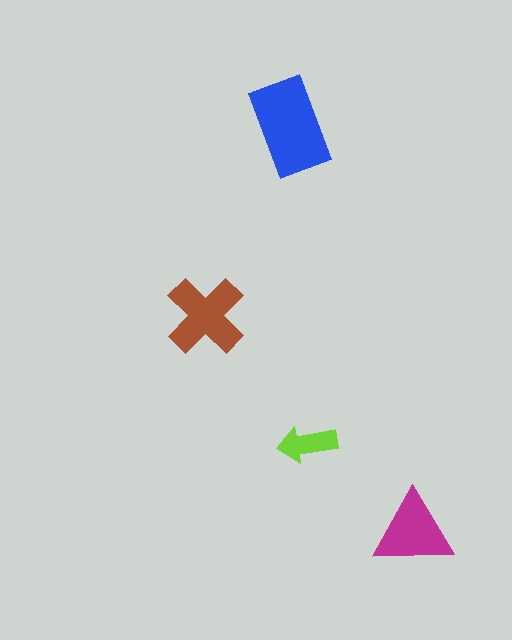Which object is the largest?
The blue rectangle.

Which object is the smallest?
The lime arrow.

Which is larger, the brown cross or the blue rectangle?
The blue rectangle.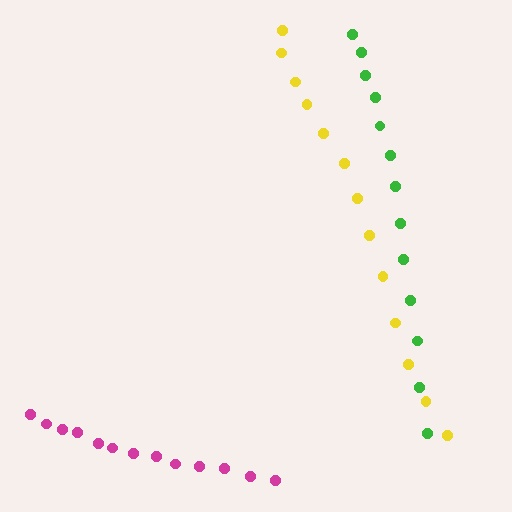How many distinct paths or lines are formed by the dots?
There are 3 distinct paths.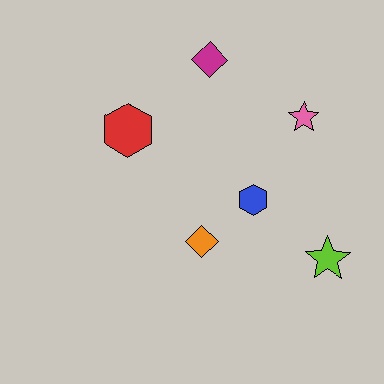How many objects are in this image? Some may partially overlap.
There are 6 objects.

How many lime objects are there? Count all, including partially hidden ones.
There is 1 lime object.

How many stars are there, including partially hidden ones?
There are 2 stars.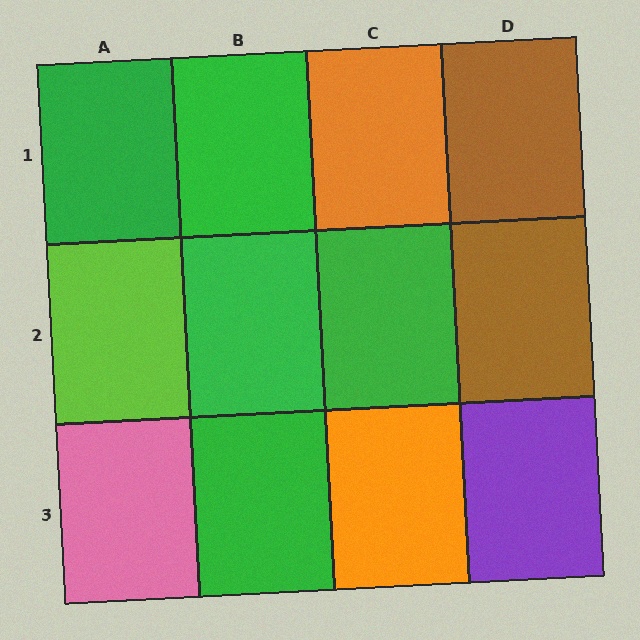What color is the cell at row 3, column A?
Pink.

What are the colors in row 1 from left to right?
Green, green, orange, brown.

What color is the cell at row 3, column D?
Purple.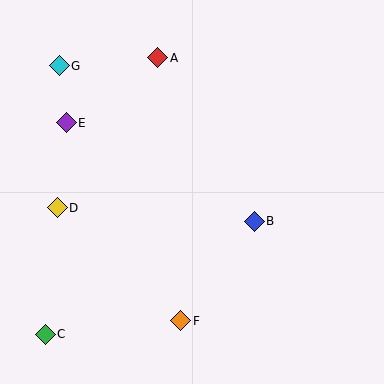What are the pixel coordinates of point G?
Point G is at (59, 66).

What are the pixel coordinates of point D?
Point D is at (57, 208).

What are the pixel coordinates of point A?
Point A is at (158, 58).